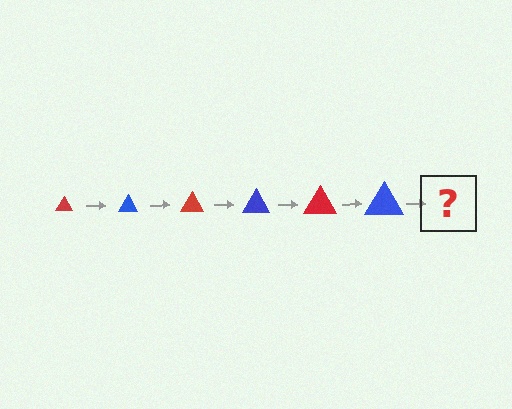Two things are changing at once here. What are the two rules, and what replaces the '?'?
The two rules are that the triangle grows larger each step and the color cycles through red and blue. The '?' should be a red triangle, larger than the previous one.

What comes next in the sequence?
The next element should be a red triangle, larger than the previous one.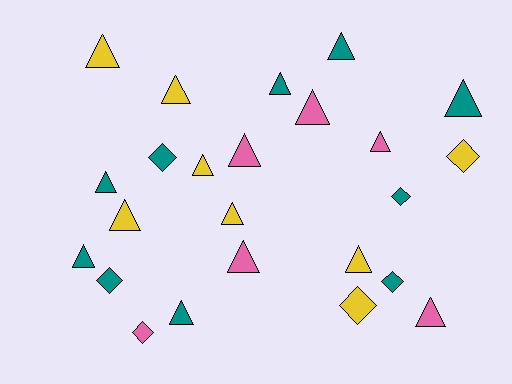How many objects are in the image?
There are 24 objects.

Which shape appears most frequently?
Triangle, with 17 objects.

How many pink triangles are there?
There are 5 pink triangles.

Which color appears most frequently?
Teal, with 10 objects.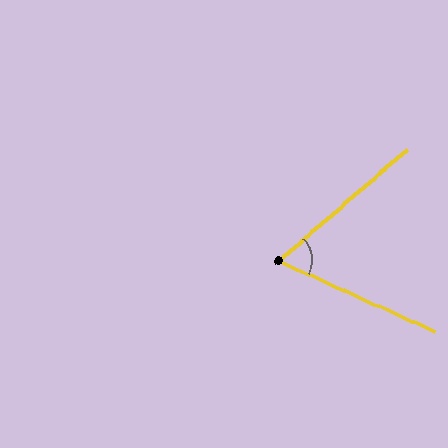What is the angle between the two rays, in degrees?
Approximately 65 degrees.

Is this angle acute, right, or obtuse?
It is acute.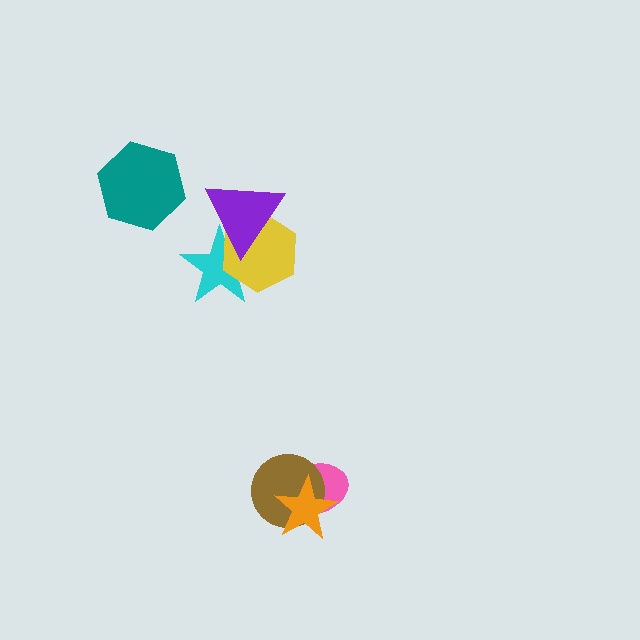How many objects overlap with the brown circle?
2 objects overlap with the brown circle.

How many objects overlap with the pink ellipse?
2 objects overlap with the pink ellipse.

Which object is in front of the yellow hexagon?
The purple triangle is in front of the yellow hexagon.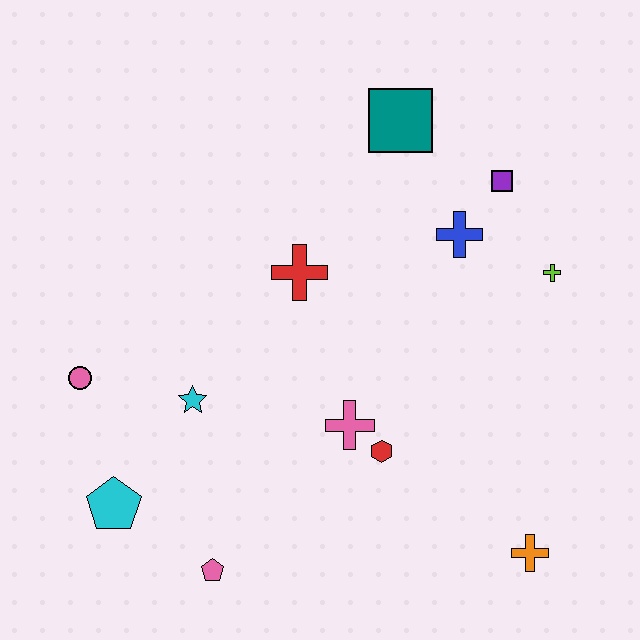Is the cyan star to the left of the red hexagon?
Yes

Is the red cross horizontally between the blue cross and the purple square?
No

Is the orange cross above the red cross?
No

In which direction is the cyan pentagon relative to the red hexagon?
The cyan pentagon is to the left of the red hexagon.